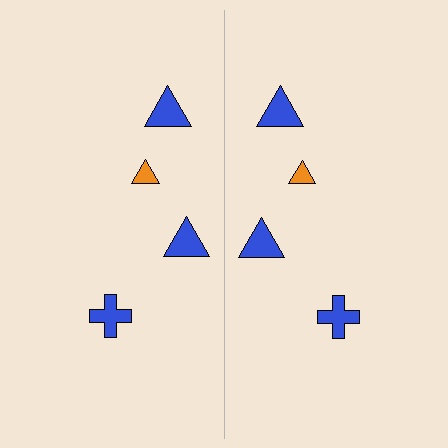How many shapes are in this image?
There are 8 shapes in this image.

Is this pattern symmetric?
Yes, this pattern has bilateral (reflection) symmetry.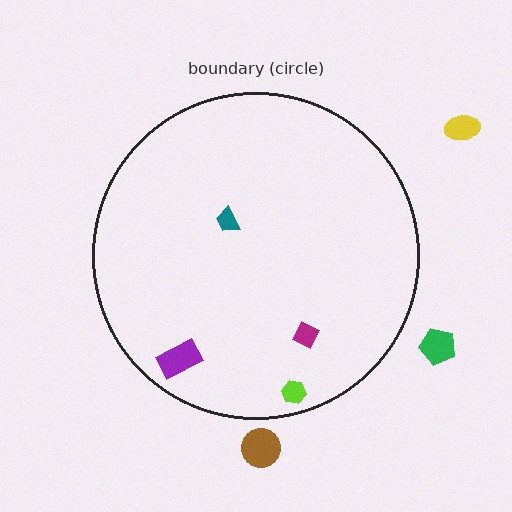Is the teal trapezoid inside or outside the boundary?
Inside.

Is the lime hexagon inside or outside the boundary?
Inside.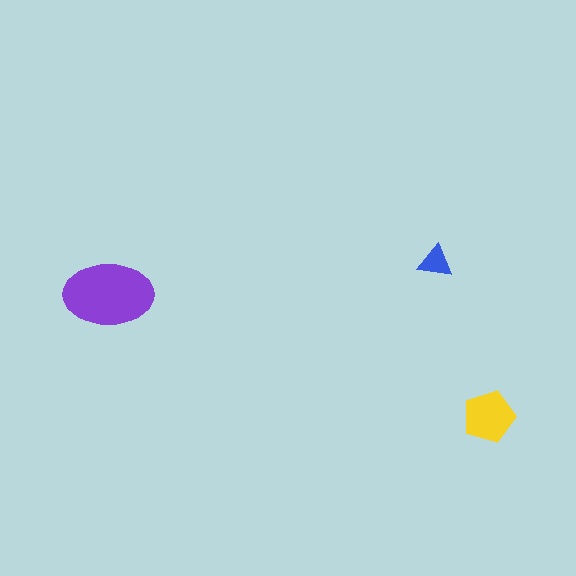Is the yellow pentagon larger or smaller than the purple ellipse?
Smaller.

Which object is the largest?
The purple ellipse.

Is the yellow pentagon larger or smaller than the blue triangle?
Larger.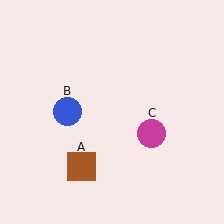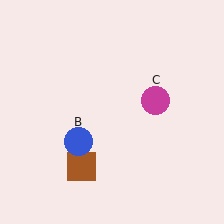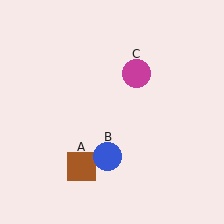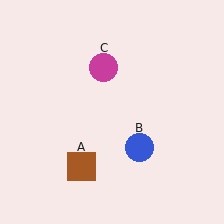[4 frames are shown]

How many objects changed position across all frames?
2 objects changed position: blue circle (object B), magenta circle (object C).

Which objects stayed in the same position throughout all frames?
Brown square (object A) remained stationary.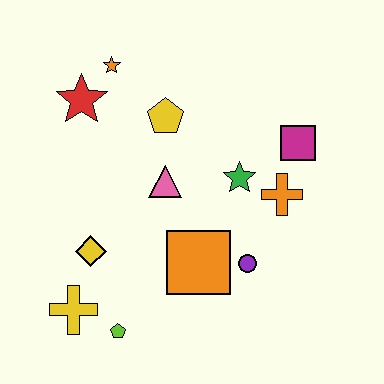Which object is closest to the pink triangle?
The yellow pentagon is closest to the pink triangle.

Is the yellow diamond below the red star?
Yes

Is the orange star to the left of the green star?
Yes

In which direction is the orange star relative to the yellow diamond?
The orange star is above the yellow diamond.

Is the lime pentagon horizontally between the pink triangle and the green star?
No